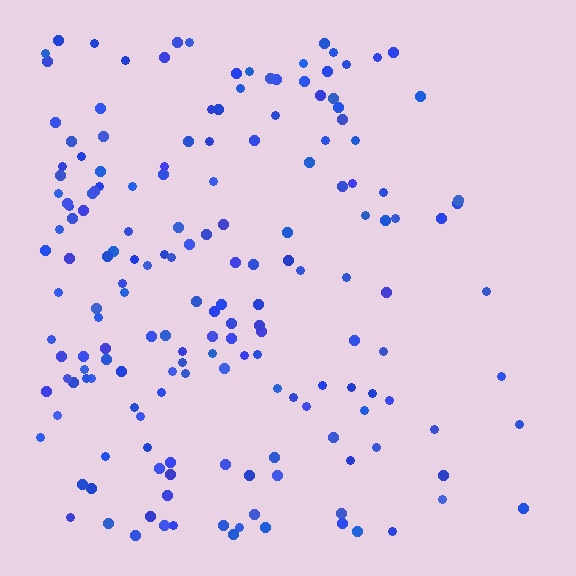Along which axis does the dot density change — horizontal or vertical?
Horizontal.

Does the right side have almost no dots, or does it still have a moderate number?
Still a moderate number, just noticeably fewer than the left.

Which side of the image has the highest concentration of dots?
The left.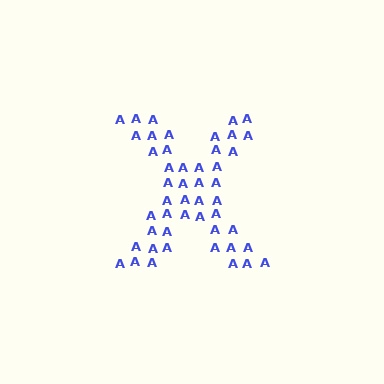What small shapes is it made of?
It is made of small letter A's.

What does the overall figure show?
The overall figure shows the letter X.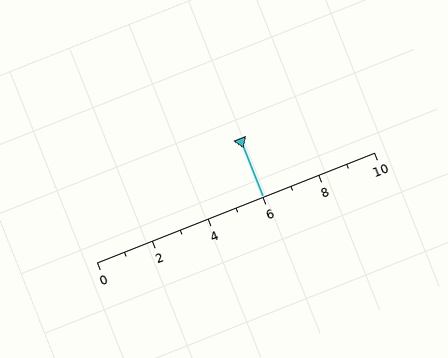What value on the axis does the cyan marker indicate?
The marker indicates approximately 6.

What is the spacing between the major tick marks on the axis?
The major ticks are spaced 2 apart.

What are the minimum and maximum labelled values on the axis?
The axis runs from 0 to 10.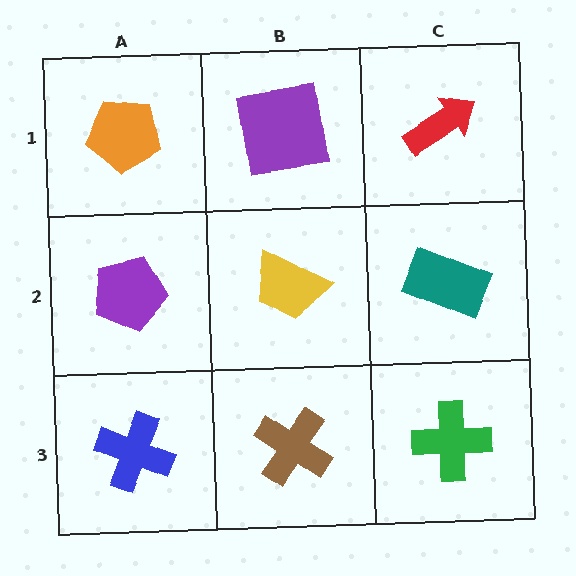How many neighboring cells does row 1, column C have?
2.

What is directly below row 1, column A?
A purple pentagon.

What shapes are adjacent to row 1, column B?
A yellow trapezoid (row 2, column B), an orange pentagon (row 1, column A), a red arrow (row 1, column C).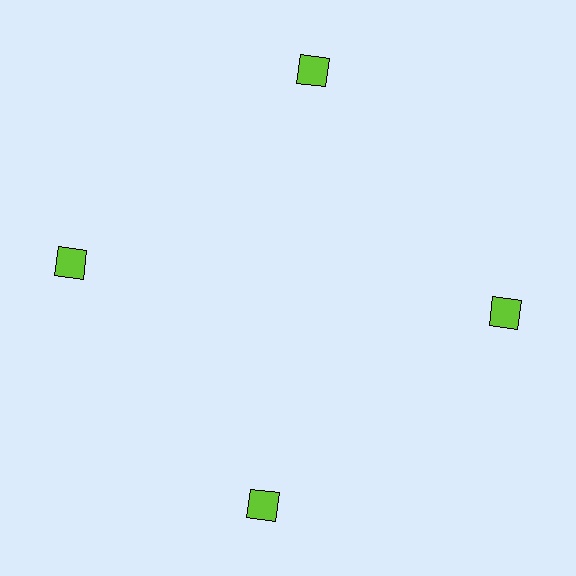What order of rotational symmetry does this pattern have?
This pattern has 4-fold rotational symmetry.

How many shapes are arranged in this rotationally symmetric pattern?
There are 4 shapes, arranged in 4 groups of 1.